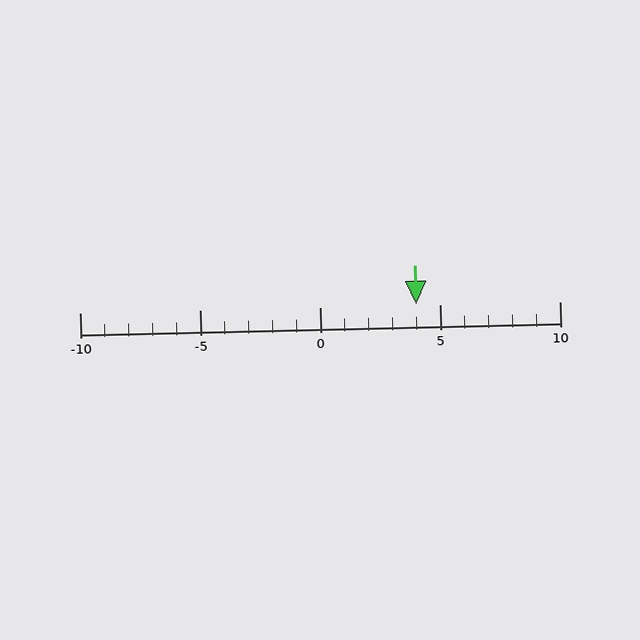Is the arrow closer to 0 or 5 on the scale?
The arrow is closer to 5.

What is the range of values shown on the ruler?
The ruler shows values from -10 to 10.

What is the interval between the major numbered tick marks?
The major tick marks are spaced 5 units apart.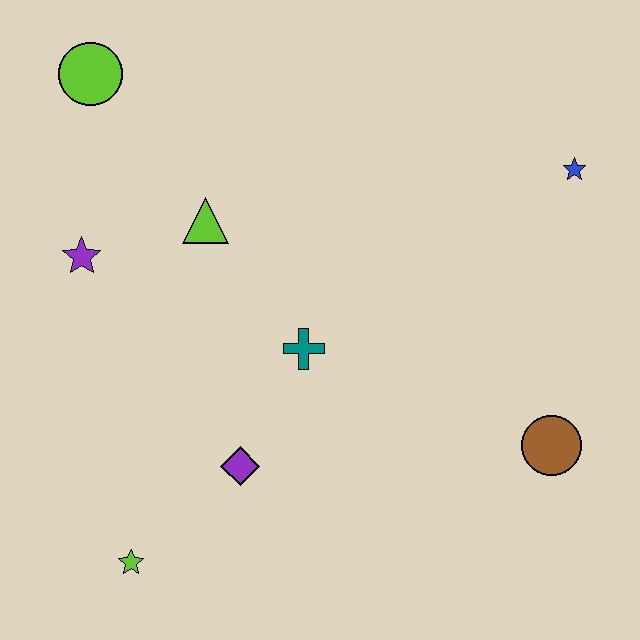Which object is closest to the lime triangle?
The purple star is closest to the lime triangle.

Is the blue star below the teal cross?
No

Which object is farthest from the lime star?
The blue star is farthest from the lime star.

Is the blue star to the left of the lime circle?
No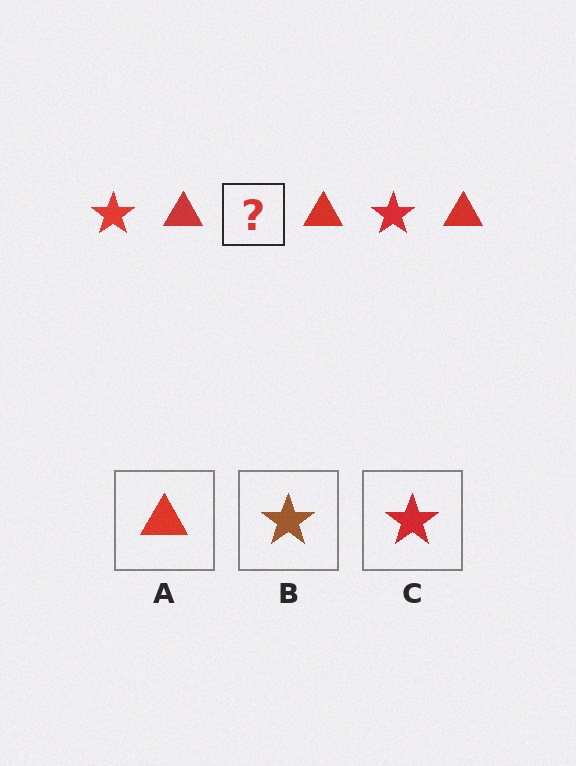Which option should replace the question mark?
Option C.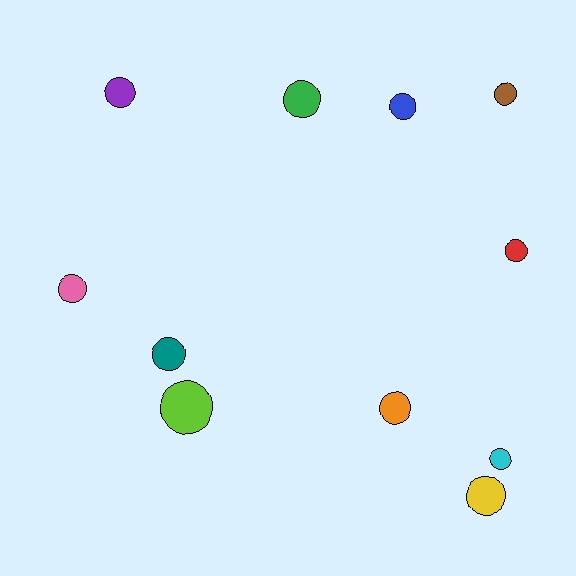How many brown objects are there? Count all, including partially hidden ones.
There is 1 brown object.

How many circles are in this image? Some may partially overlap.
There are 11 circles.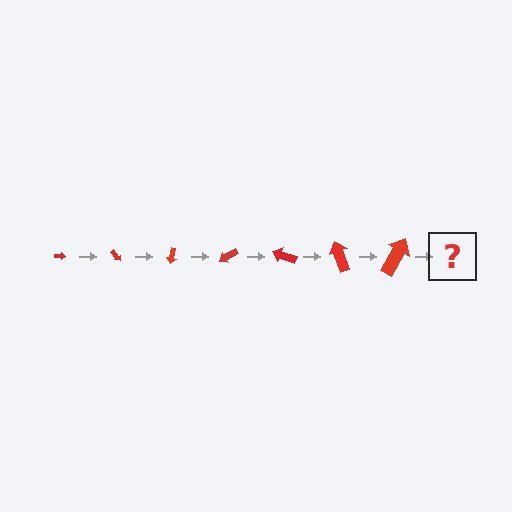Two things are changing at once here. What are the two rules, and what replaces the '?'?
The two rules are that the arrow grows larger each step and it rotates 50 degrees each step. The '?' should be an arrow, larger than the previous one and rotated 350 degrees from the start.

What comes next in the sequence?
The next element should be an arrow, larger than the previous one and rotated 350 degrees from the start.